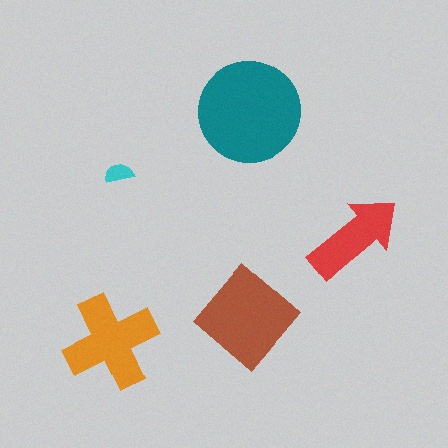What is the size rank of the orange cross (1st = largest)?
3rd.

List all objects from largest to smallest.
The teal circle, the brown diamond, the orange cross, the red arrow, the cyan semicircle.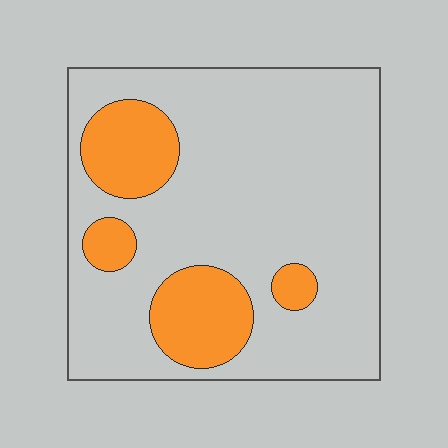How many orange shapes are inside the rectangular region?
4.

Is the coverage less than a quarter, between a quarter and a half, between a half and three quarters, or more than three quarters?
Less than a quarter.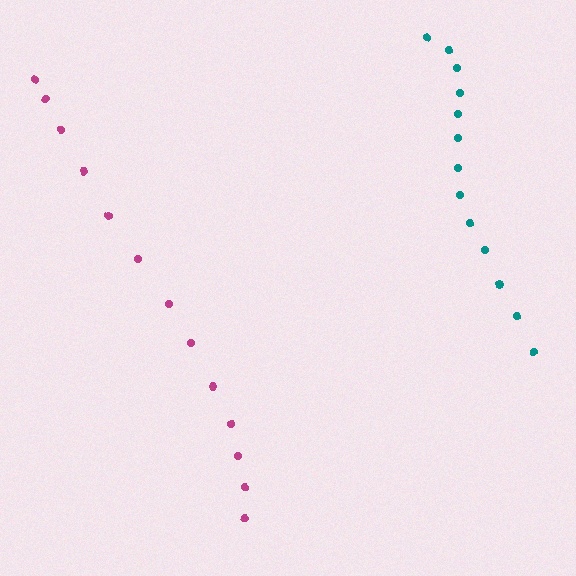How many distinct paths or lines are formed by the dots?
There are 2 distinct paths.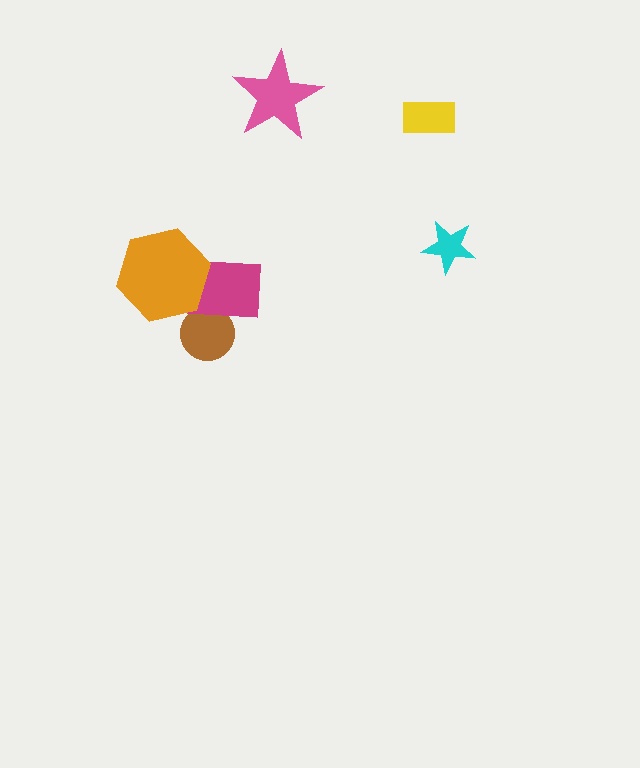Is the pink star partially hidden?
No, no other shape covers it.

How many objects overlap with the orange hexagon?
1 object overlaps with the orange hexagon.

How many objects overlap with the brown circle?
1 object overlaps with the brown circle.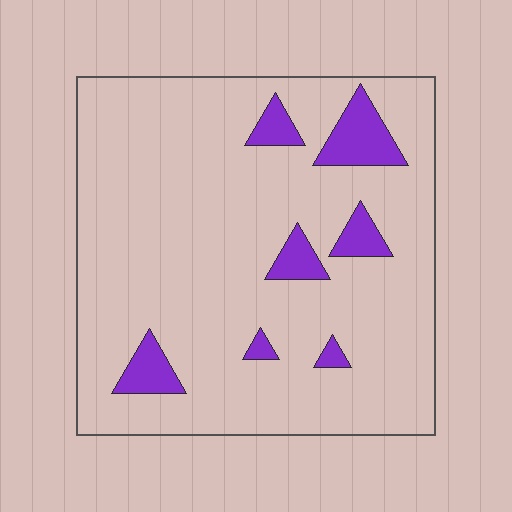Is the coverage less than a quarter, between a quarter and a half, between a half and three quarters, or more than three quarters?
Less than a quarter.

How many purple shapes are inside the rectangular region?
7.